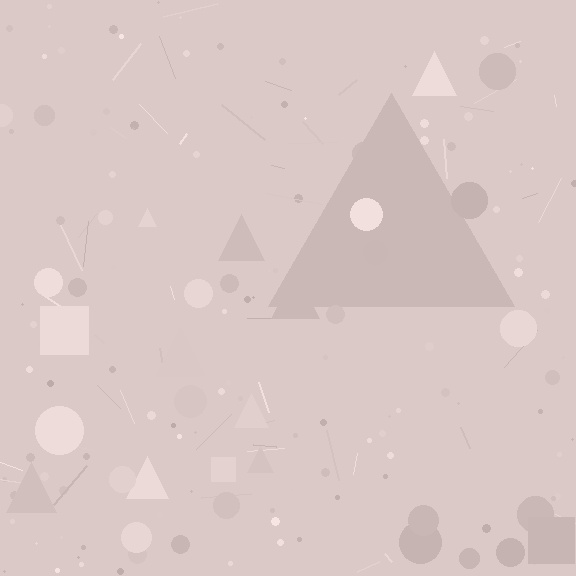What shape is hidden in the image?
A triangle is hidden in the image.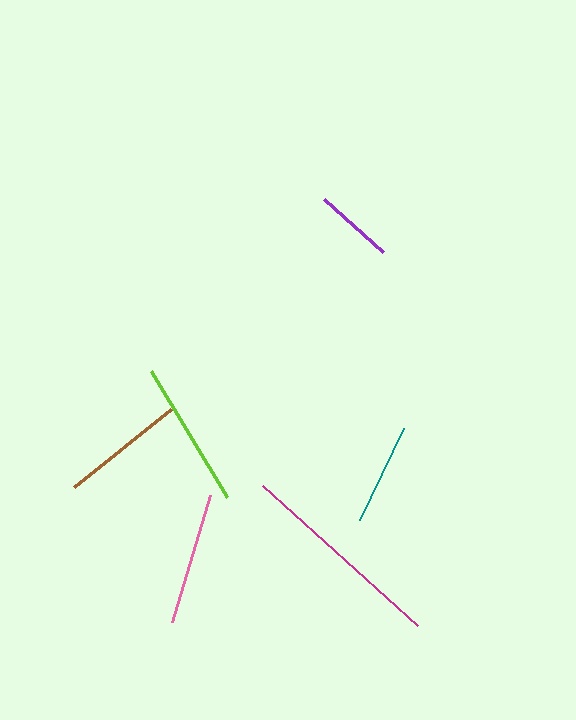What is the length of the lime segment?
The lime segment is approximately 147 pixels long.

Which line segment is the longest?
The magenta line is the longest at approximately 209 pixels.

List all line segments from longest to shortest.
From longest to shortest: magenta, lime, pink, brown, teal, purple.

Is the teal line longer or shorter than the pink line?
The pink line is longer than the teal line.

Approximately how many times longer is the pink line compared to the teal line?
The pink line is approximately 1.3 times the length of the teal line.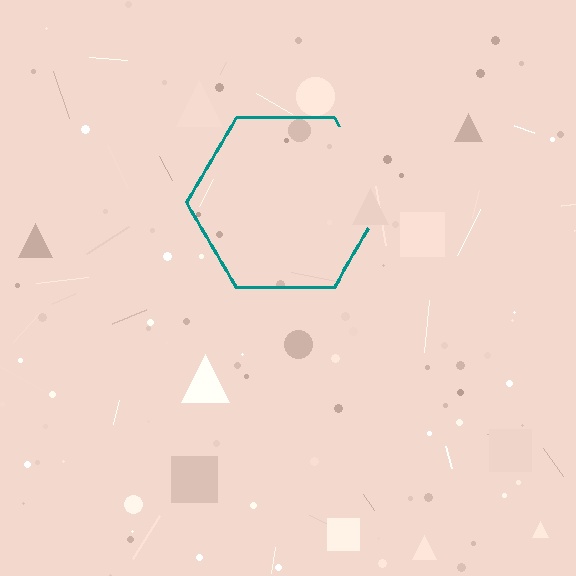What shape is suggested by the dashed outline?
The dashed outline suggests a hexagon.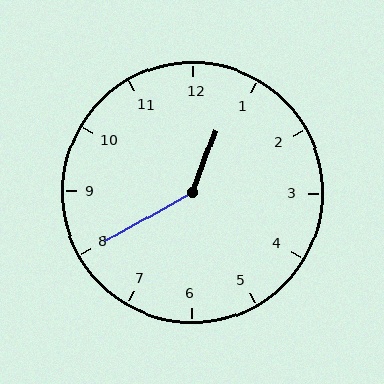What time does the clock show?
12:40.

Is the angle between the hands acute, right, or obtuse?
It is obtuse.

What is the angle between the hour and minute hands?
Approximately 140 degrees.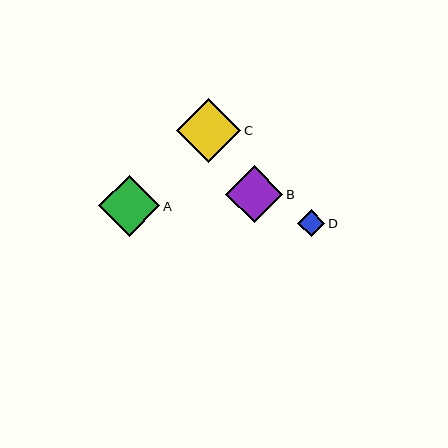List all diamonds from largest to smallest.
From largest to smallest: C, A, B, D.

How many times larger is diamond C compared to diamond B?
Diamond C is approximately 1.1 times the size of diamond B.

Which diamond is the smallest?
Diamond D is the smallest with a size of approximately 27 pixels.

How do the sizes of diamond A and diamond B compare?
Diamond A and diamond B are approximately the same size.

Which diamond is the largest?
Diamond C is the largest with a size of approximately 64 pixels.